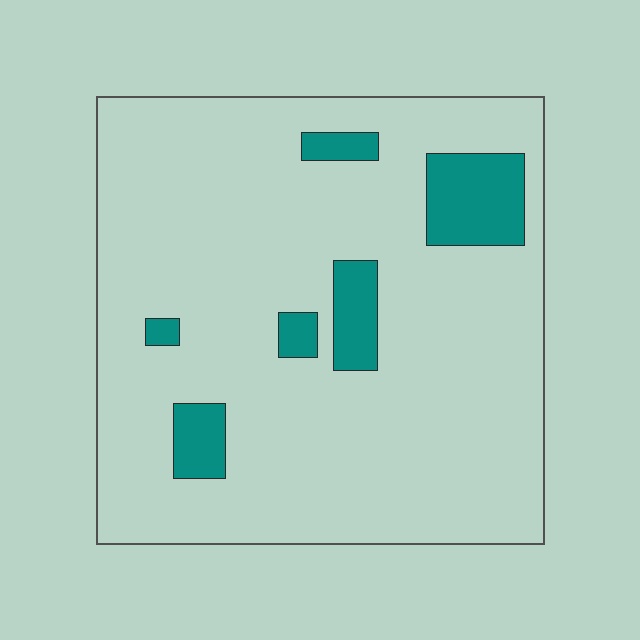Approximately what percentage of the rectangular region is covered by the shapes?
Approximately 10%.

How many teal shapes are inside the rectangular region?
6.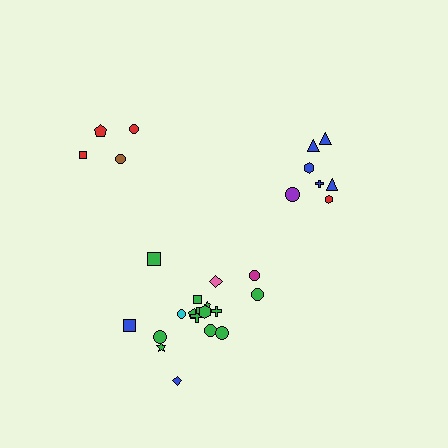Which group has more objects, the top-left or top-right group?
The top-right group.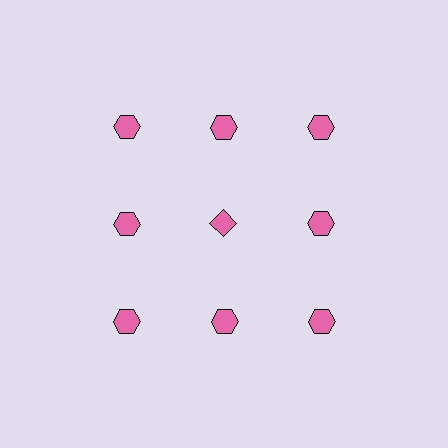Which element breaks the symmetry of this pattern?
The pink diamond in the second row, second from left column breaks the symmetry. All other shapes are pink hexagons.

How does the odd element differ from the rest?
It has a different shape: diamond instead of hexagon.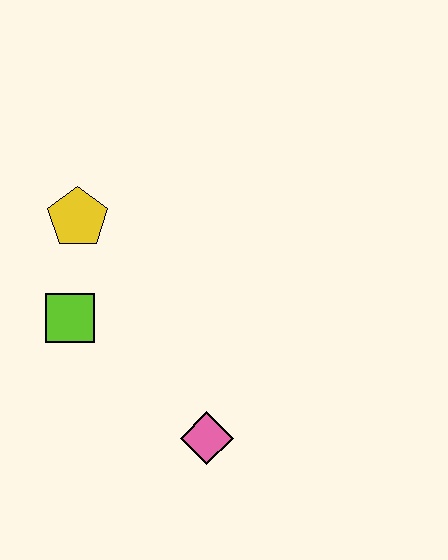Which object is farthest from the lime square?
The pink diamond is farthest from the lime square.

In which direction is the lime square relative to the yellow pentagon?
The lime square is below the yellow pentagon.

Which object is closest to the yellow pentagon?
The lime square is closest to the yellow pentagon.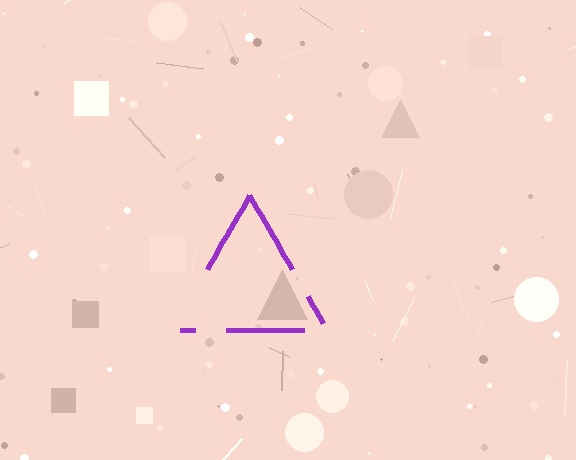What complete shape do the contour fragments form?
The contour fragments form a triangle.